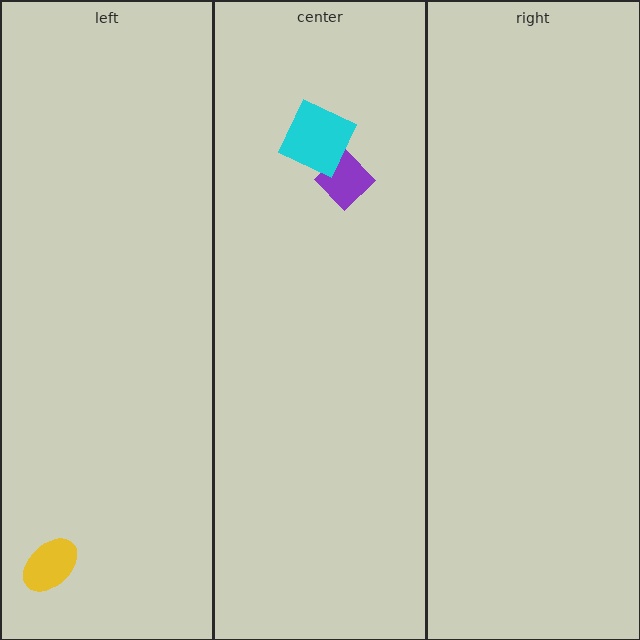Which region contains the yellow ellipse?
The left region.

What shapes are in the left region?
The yellow ellipse.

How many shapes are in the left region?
1.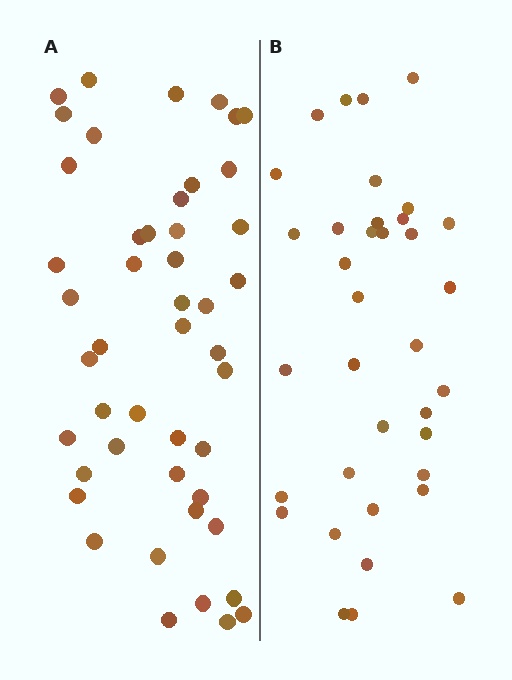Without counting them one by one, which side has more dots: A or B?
Region A (the left region) has more dots.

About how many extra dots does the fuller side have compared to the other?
Region A has roughly 12 or so more dots than region B.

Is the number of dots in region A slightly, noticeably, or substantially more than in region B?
Region A has noticeably more, but not dramatically so. The ratio is roughly 1.3 to 1.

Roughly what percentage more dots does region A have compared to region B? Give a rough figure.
About 30% more.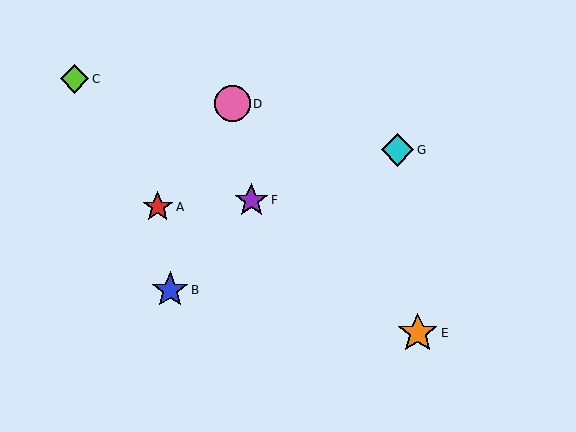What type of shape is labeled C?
Shape C is a lime diamond.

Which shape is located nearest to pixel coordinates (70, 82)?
The lime diamond (labeled C) at (75, 79) is nearest to that location.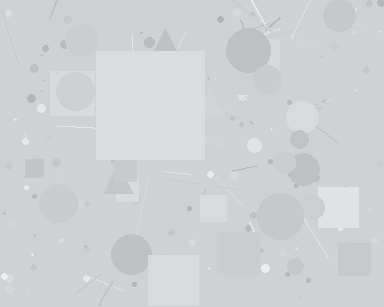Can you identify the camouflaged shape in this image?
The camouflaged shape is a square.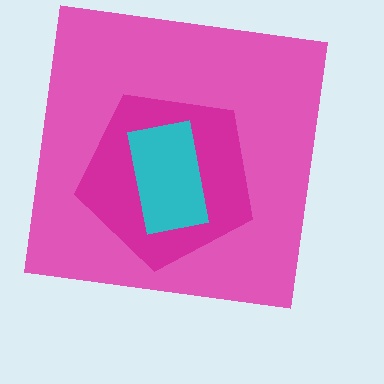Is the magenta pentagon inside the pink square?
Yes.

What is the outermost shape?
The pink square.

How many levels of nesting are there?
3.